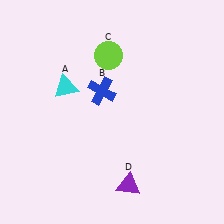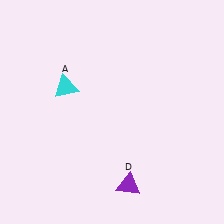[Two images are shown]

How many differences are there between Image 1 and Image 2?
There are 2 differences between the two images.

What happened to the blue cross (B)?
The blue cross (B) was removed in Image 2. It was in the top-left area of Image 1.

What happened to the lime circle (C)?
The lime circle (C) was removed in Image 2. It was in the top-left area of Image 1.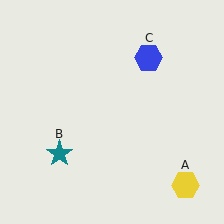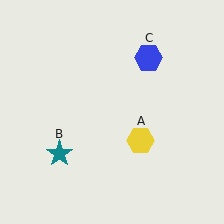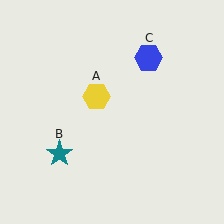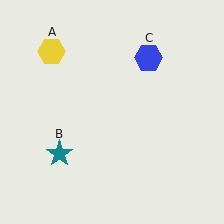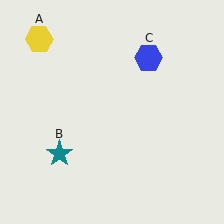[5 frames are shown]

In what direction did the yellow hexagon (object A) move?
The yellow hexagon (object A) moved up and to the left.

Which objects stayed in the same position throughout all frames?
Teal star (object B) and blue hexagon (object C) remained stationary.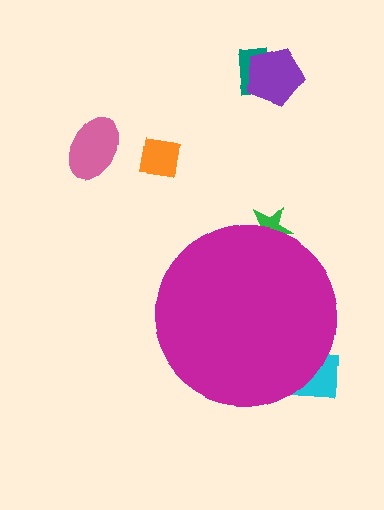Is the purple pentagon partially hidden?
No, the purple pentagon is fully visible.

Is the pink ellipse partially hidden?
No, the pink ellipse is fully visible.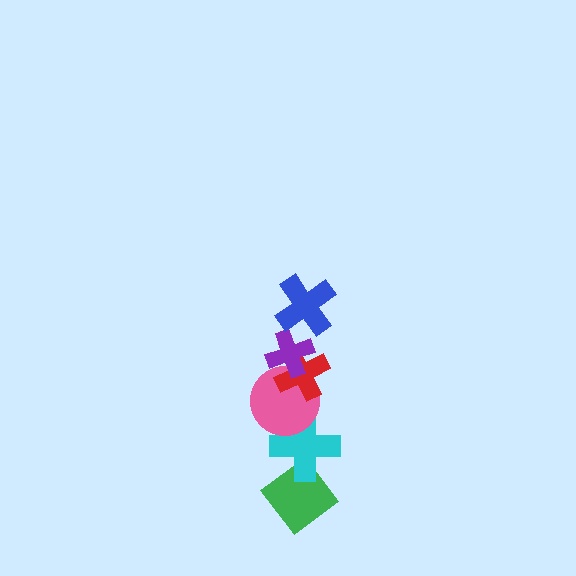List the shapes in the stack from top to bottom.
From top to bottom: the blue cross, the purple cross, the red cross, the pink circle, the cyan cross, the green diamond.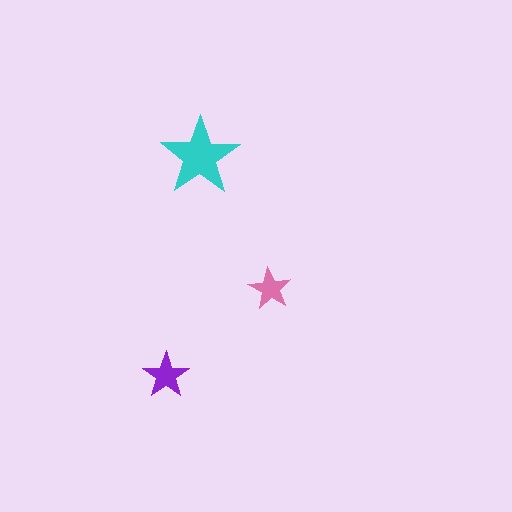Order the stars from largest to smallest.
the cyan one, the purple one, the pink one.